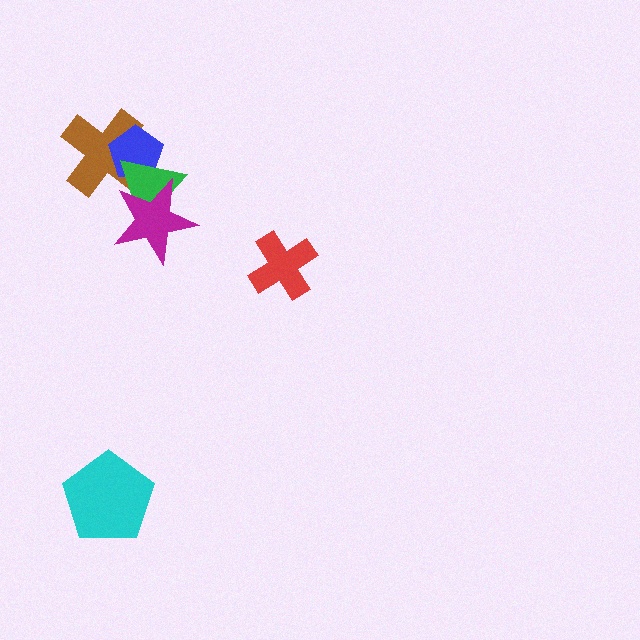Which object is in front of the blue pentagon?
The green triangle is in front of the blue pentagon.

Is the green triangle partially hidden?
Yes, it is partially covered by another shape.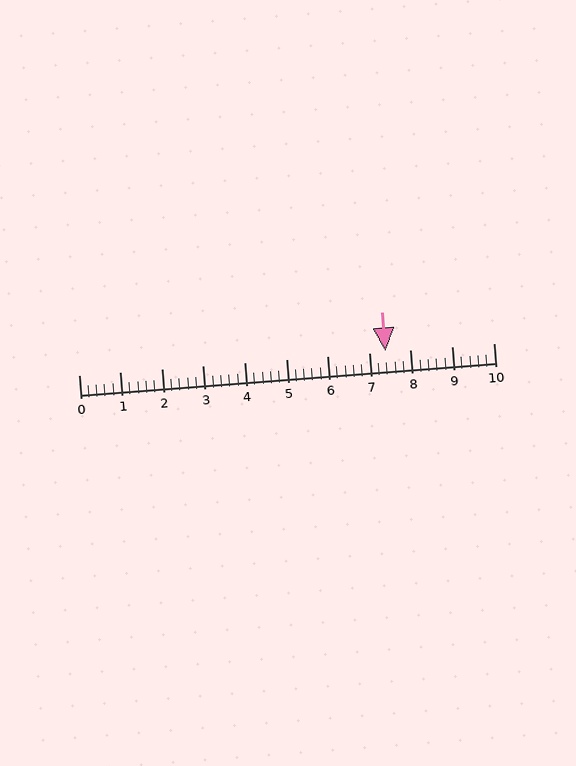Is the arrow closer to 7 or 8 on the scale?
The arrow is closer to 7.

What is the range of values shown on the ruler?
The ruler shows values from 0 to 10.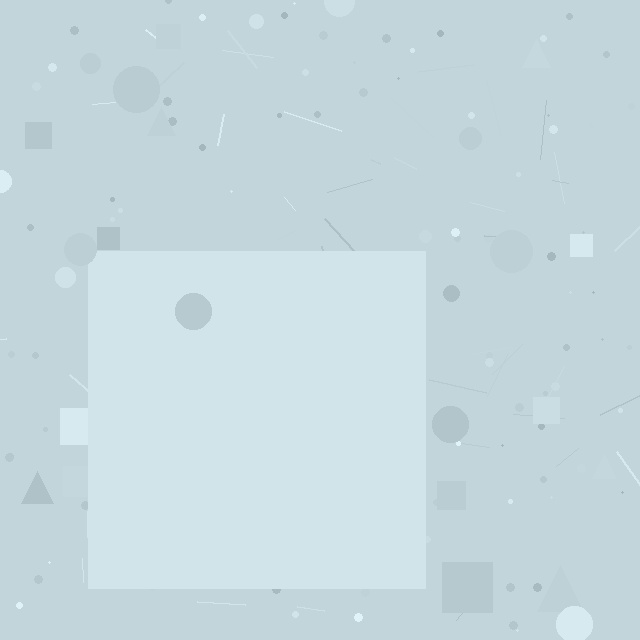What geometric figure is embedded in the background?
A square is embedded in the background.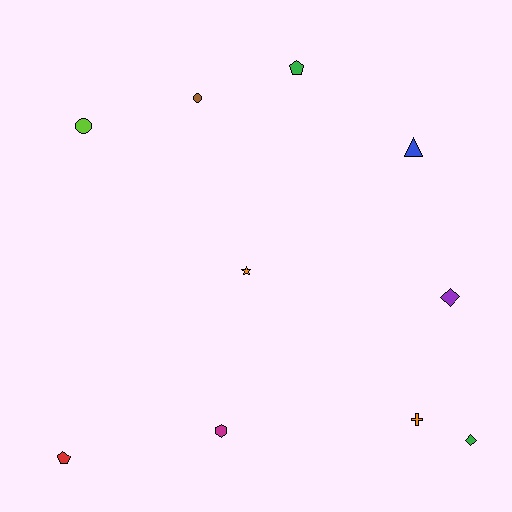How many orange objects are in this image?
There are 2 orange objects.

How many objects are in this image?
There are 10 objects.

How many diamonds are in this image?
There are 2 diamonds.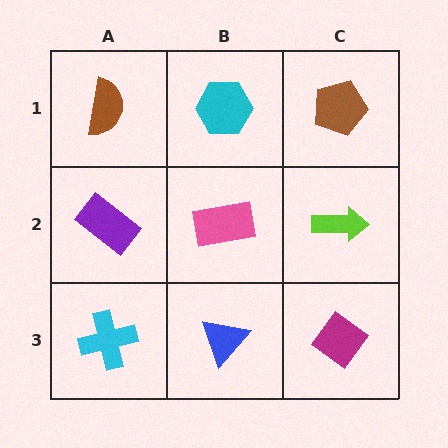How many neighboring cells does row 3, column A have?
2.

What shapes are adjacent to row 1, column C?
A lime arrow (row 2, column C), a cyan hexagon (row 1, column B).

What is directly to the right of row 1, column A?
A cyan hexagon.